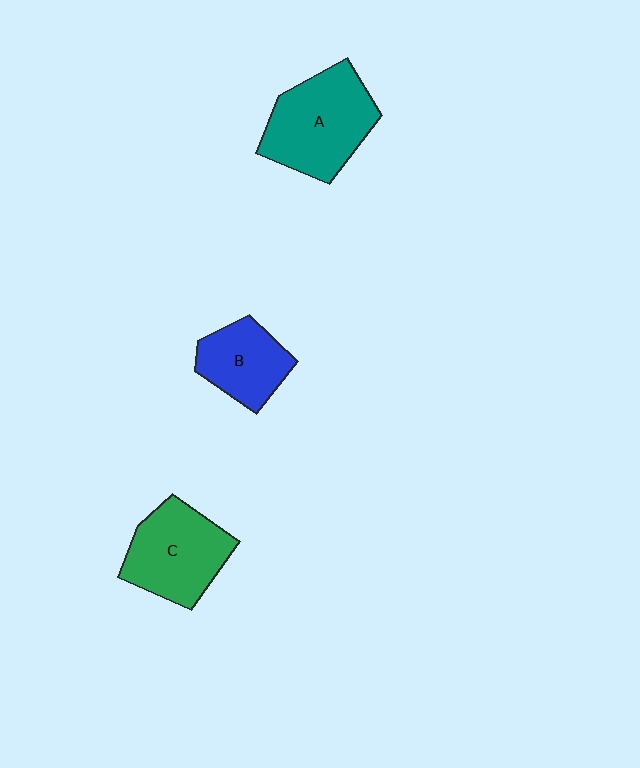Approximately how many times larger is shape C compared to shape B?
Approximately 1.3 times.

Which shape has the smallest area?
Shape B (blue).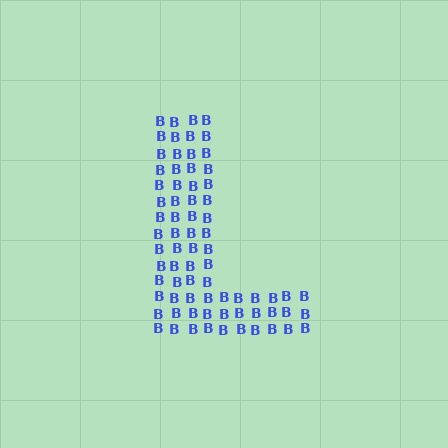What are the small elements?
The small elements are letter B's.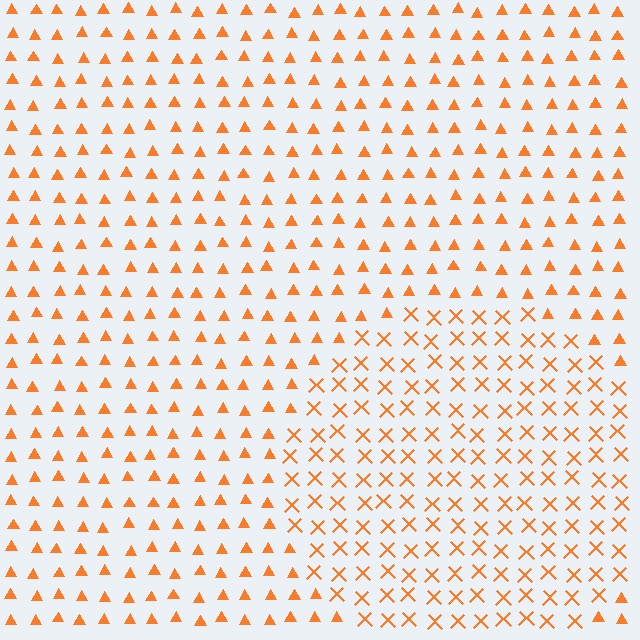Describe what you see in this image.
The image is filled with small orange elements arranged in a uniform grid. A circle-shaped region contains X marks, while the surrounding area contains triangles. The boundary is defined purely by the change in element shape.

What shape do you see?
I see a circle.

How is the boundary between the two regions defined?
The boundary is defined by a change in element shape: X marks inside vs. triangles outside. All elements share the same color and spacing.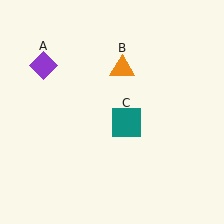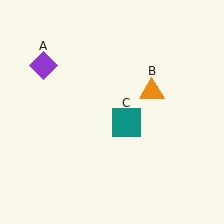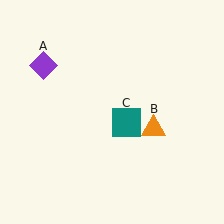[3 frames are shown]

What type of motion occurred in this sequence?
The orange triangle (object B) rotated clockwise around the center of the scene.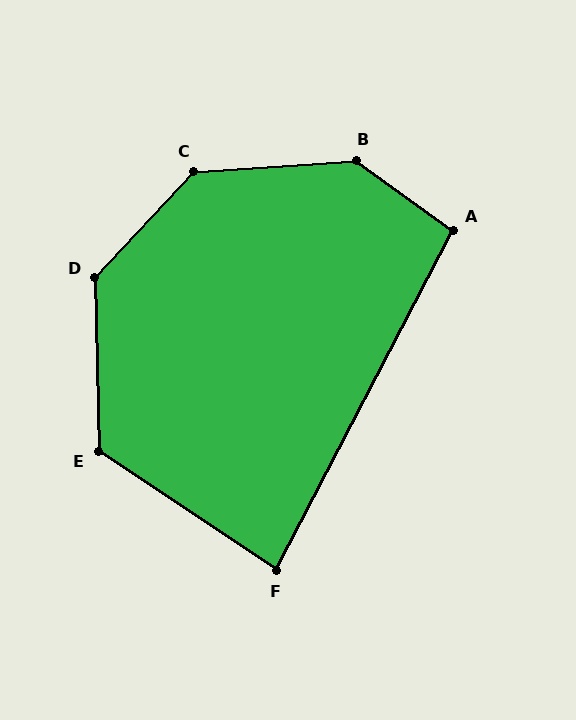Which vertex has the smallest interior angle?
F, at approximately 84 degrees.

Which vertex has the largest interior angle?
B, at approximately 141 degrees.